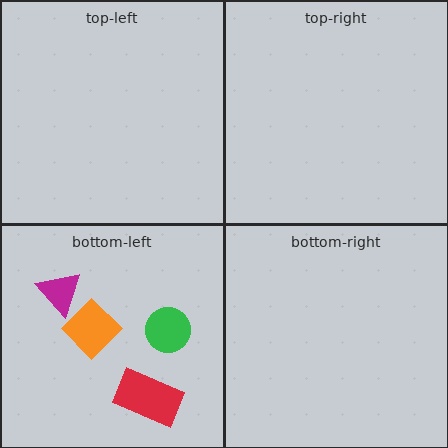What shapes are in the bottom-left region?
The green circle, the orange diamond, the red rectangle, the magenta triangle.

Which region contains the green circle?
The bottom-left region.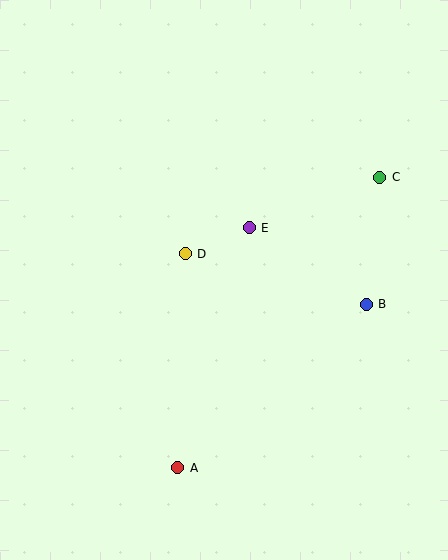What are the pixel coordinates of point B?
Point B is at (366, 304).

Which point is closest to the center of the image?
Point D at (185, 254) is closest to the center.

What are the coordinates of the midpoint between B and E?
The midpoint between B and E is at (308, 266).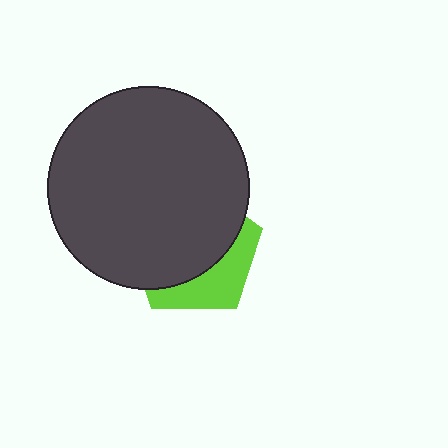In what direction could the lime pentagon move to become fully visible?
The lime pentagon could move toward the lower-right. That would shift it out from behind the dark gray circle entirely.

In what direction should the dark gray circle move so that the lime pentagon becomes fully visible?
The dark gray circle should move toward the upper-left. That is the shortest direction to clear the overlap and leave the lime pentagon fully visible.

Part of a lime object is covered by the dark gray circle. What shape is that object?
It is a pentagon.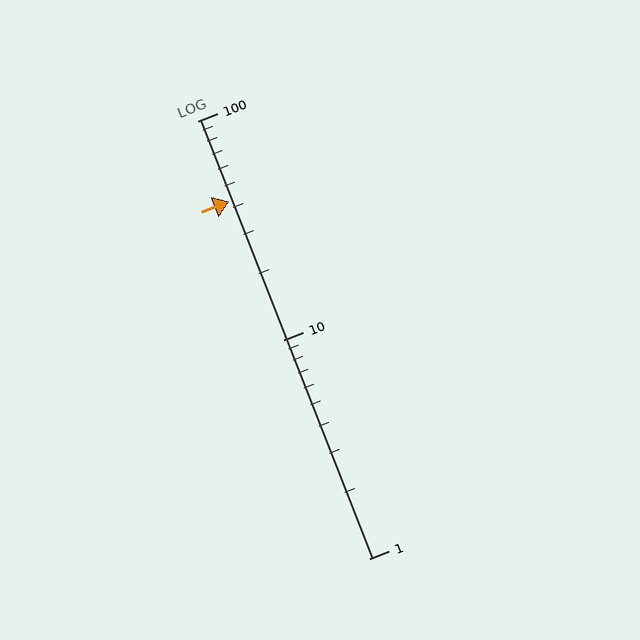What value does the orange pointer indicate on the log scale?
The pointer indicates approximately 43.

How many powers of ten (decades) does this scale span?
The scale spans 2 decades, from 1 to 100.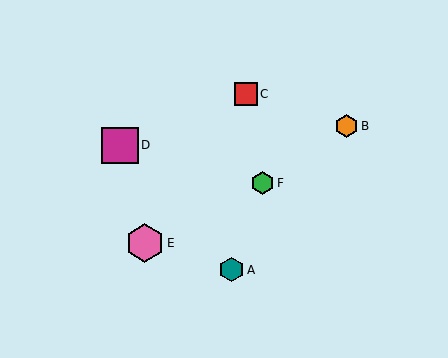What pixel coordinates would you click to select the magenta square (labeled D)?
Click at (120, 145) to select the magenta square D.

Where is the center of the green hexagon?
The center of the green hexagon is at (263, 183).